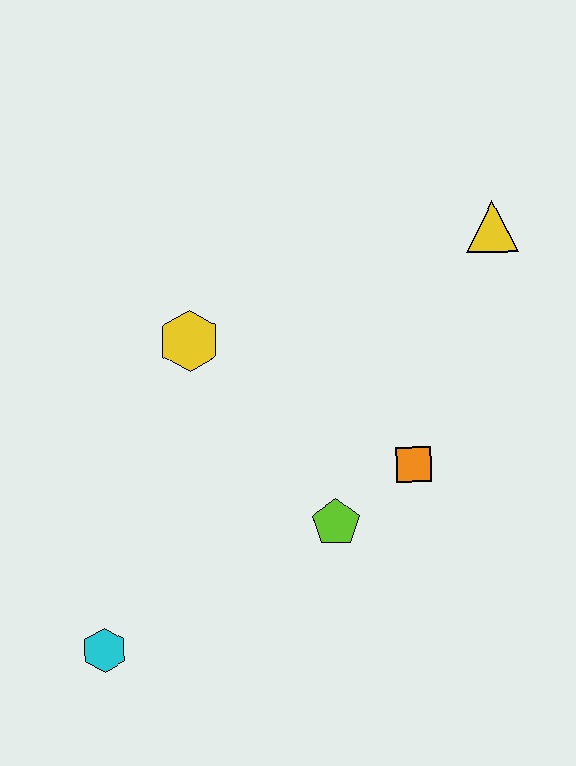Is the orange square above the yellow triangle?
No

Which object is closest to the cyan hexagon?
The lime pentagon is closest to the cyan hexagon.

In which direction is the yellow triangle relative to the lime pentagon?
The yellow triangle is above the lime pentagon.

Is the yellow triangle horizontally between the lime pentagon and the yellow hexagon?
No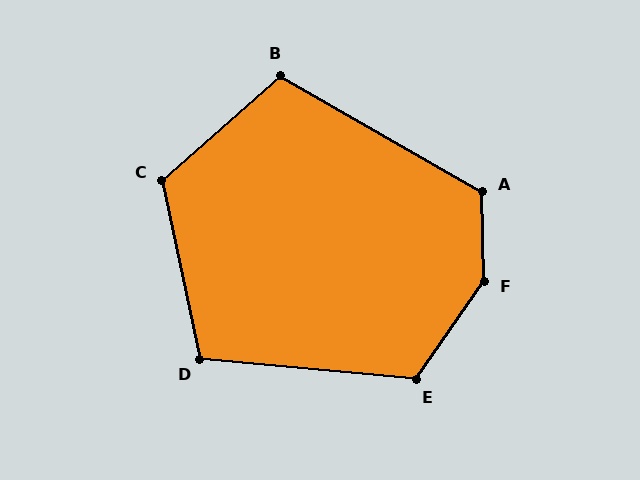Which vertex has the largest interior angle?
F, at approximately 144 degrees.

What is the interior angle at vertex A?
Approximately 121 degrees (obtuse).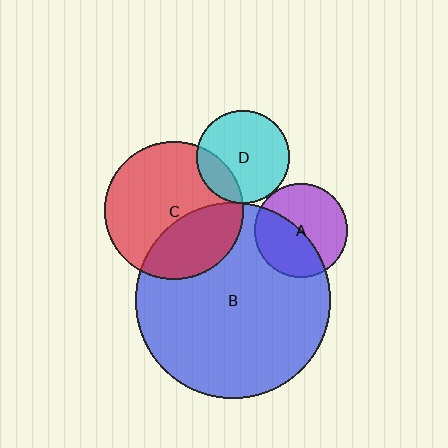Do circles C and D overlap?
Yes.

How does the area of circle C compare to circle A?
Approximately 2.2 times.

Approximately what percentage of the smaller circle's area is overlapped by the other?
Approximately 20%.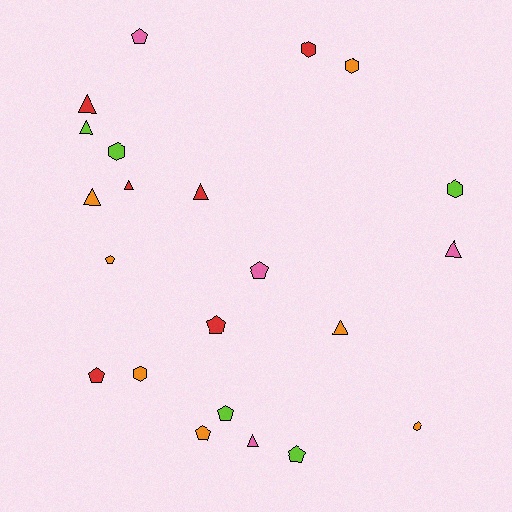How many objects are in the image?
There are 22 objects.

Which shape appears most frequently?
Triangle, with 8 objects.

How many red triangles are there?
There are 3 red triangles.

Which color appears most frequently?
Orange, with 7 objects.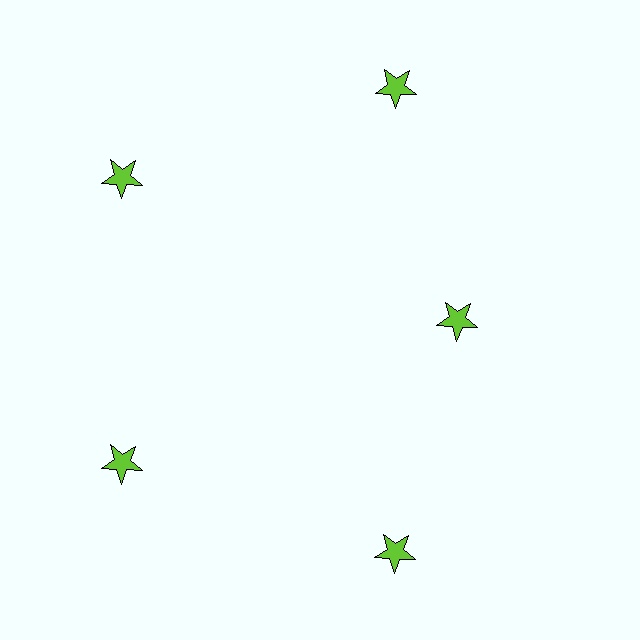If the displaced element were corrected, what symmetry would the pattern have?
It would have 5-fold rotational symmetry — the pattern would map onto itself every 72 degrees.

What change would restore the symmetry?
The symmetry would be restored by moving it outward, back onto the ring so that all 5 stars sit at equal angles and equal distance from the center.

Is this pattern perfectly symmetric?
No. The 5 lime stars are arranged in a ring, but one element near the 3 o'clock position is pulled inward toward the center, breaking the 5-fold rotational symmetry.